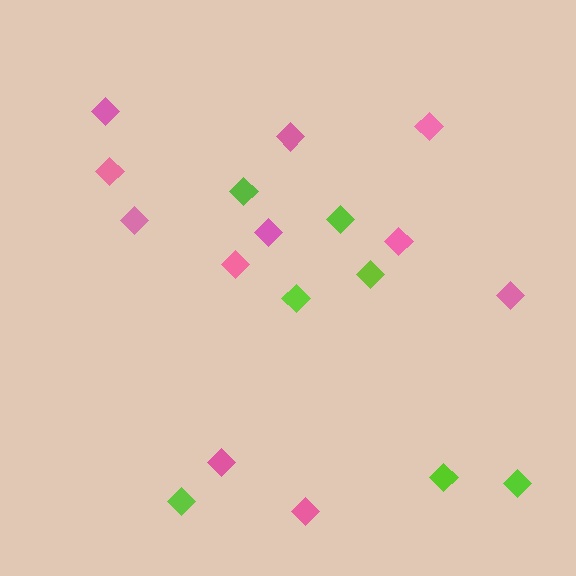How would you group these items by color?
There are 2 groups: one group of pink diamonds (11) and one group of lime diamonds (7).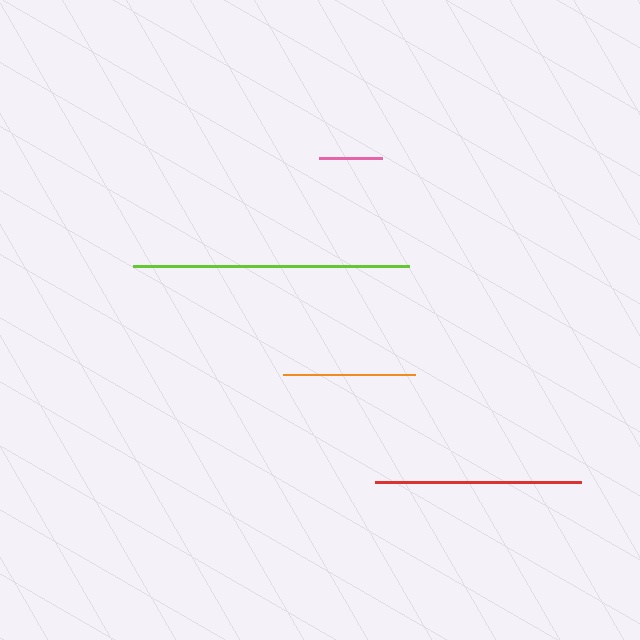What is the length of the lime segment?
The lime segment is approximately 276 pixels long.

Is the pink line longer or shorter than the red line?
The red line is longer than the pink line.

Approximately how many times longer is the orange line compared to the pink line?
The orange line is approximately 2.1 times the length of the pink line.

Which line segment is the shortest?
The pink line is the shortest at approximately 63 pixels.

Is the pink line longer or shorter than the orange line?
The orange line is longer than the pink line.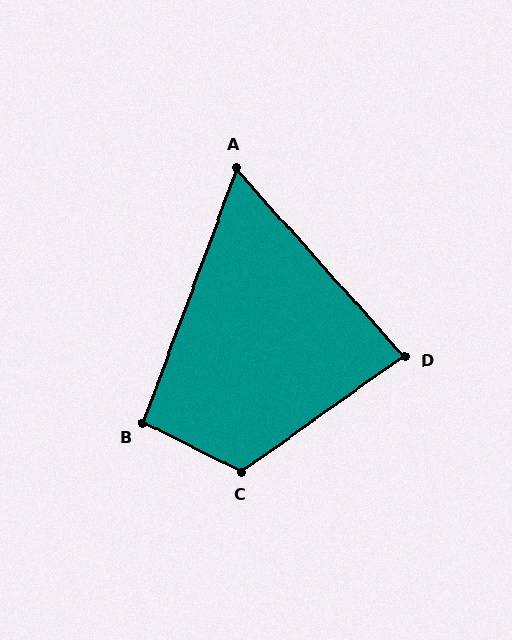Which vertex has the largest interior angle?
C, at approximately 118 degrees.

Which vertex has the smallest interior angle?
A, at approximately 62 degrees.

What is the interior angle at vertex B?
Approximately 96 degrees (obtuse).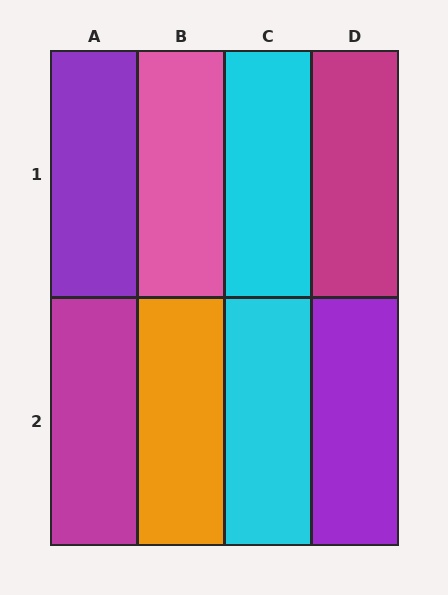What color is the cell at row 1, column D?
Magenta.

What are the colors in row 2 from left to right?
Magenta, orange, cyan, purple.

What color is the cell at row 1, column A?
Purple.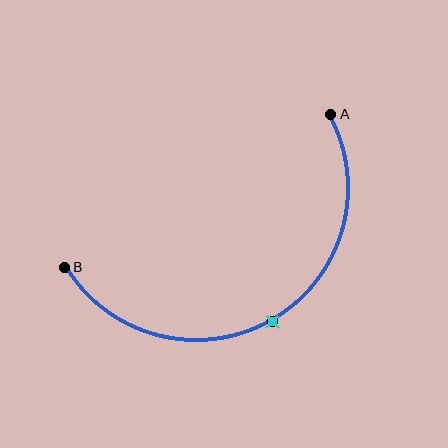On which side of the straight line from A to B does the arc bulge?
The arc bulges below the straight line connecting A and B.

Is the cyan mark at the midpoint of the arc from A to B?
Yes. The cyan mark lies on the arc at equal arc-length from both A and B — it is the arc midpoint.